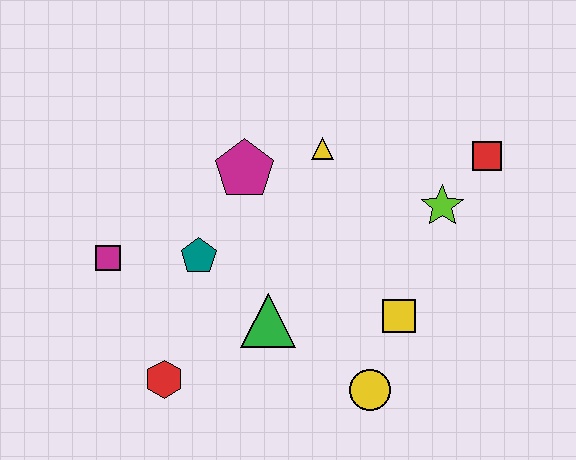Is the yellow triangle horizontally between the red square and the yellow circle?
No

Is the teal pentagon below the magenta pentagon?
Yes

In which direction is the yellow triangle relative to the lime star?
The yellow triangle is to the left of the lime star.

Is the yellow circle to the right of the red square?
No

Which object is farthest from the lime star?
The magenta square is farthest from the lime star.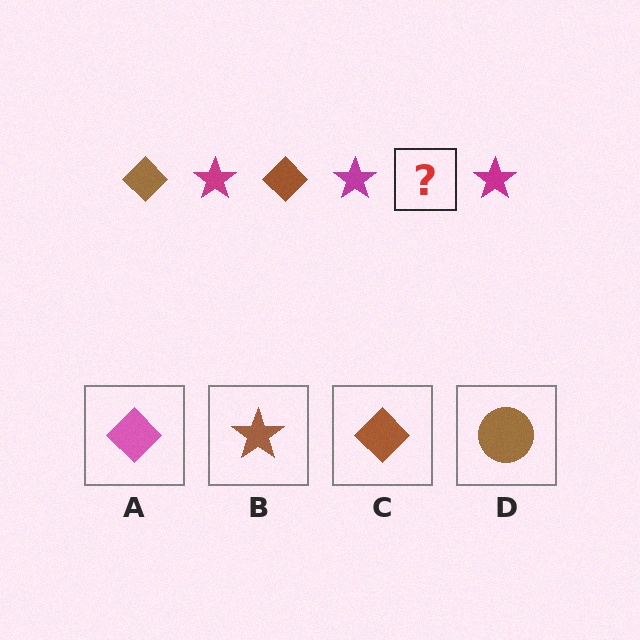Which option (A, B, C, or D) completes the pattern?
C.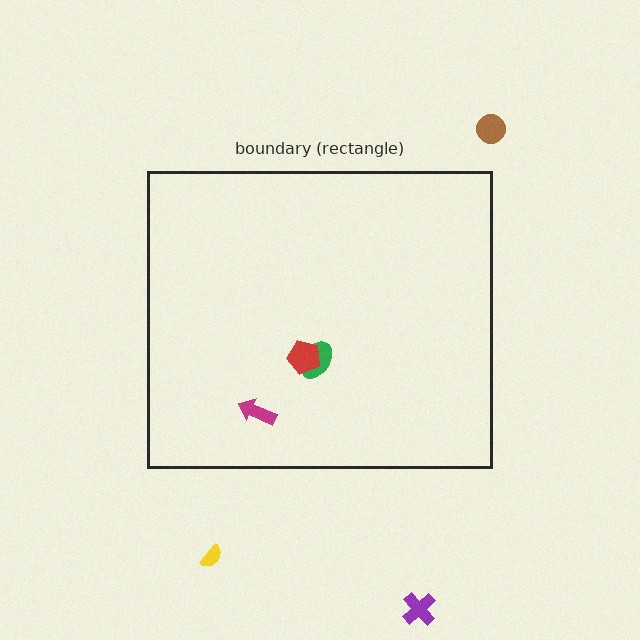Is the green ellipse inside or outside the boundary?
Inside.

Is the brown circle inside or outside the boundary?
Outside.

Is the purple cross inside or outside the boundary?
Outside.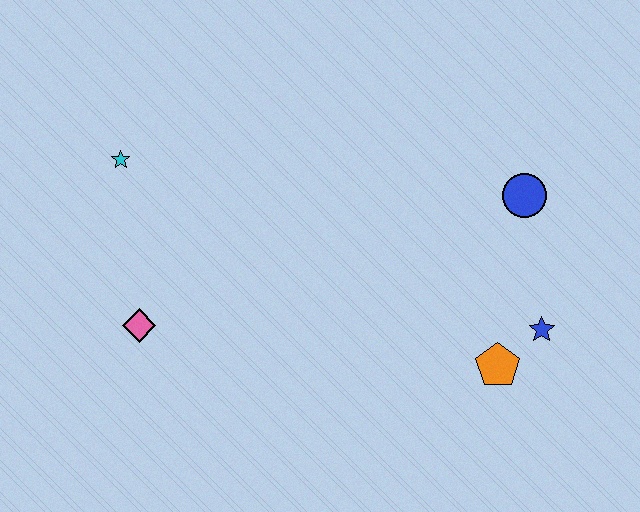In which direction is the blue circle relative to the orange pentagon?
The blue circle is above the orange pentagon.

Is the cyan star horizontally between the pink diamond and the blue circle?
No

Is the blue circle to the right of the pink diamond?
Yes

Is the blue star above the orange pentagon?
Yes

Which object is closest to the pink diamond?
The cyan star is closest to the pink diamond.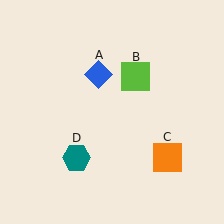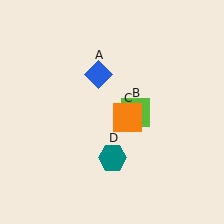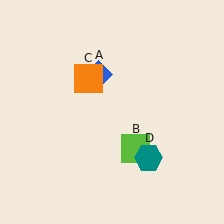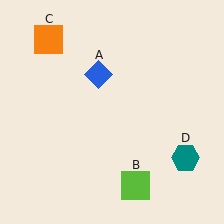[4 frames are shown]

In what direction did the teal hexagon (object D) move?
The teal hexagon (object D) moved right.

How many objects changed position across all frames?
3 objects changed position: lime square (object B), orange square (object C), teal hexagon (object D).